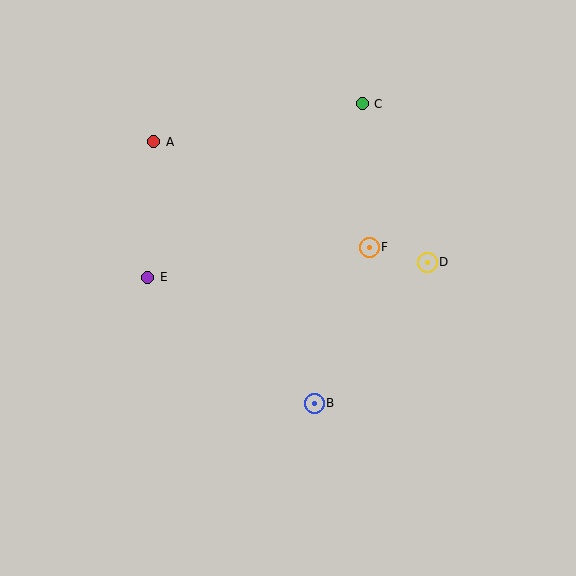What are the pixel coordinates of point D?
Point D is at (427, 262).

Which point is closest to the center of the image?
Point F at (369, 247) is closest to the center.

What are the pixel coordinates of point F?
Point F is at (369, 247).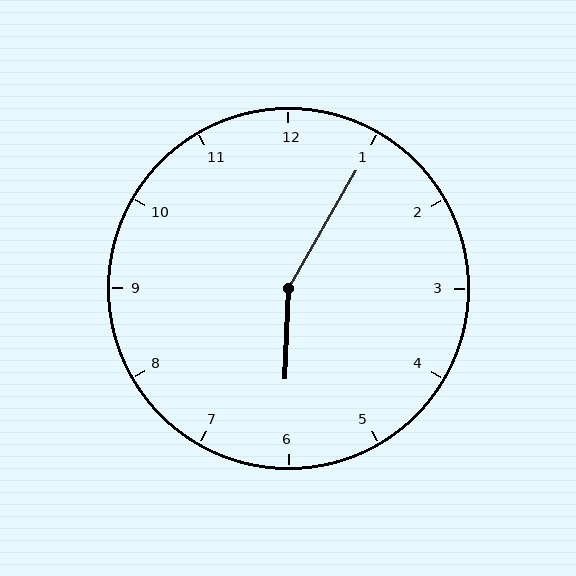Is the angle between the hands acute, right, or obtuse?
It is obtuse.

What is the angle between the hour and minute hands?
Approximately 152 degrees.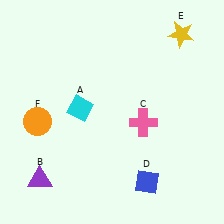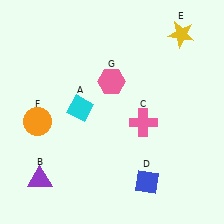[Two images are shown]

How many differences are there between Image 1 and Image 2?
There is 1 difference between the two images.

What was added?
A pink hexagon (G) was added in Image 2.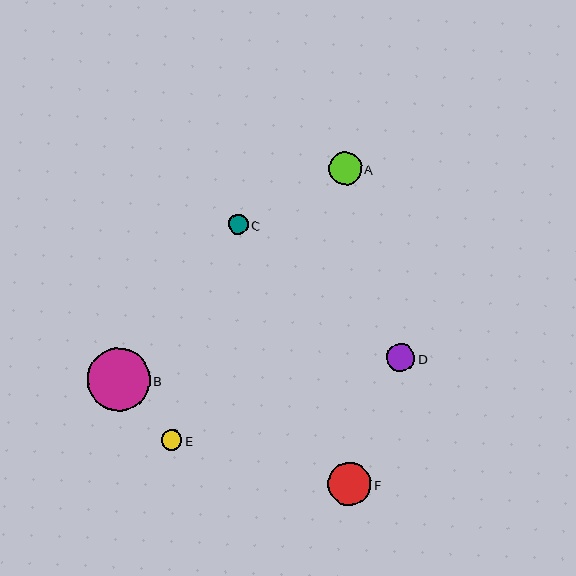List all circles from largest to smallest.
From largest to smallest: B, F, A, D, E, C.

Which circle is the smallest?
Circle C is the smallest with a size of approximately 20 pixels.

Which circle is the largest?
Circle B is the largest with a size of approximately 63 pixels.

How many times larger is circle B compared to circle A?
Circle B is approximately 1.9 times the size of circle A.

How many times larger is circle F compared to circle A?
Circle F is approximately 1.3 times the size of circle A.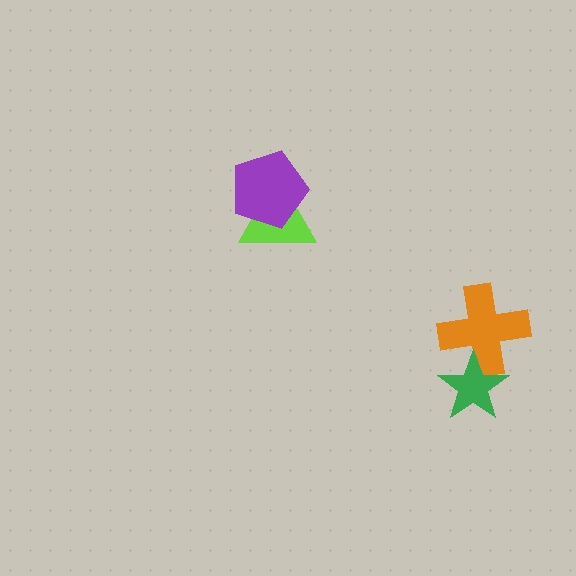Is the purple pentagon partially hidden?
No, no other shape covers it.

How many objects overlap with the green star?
1 object overlaps with the green star.